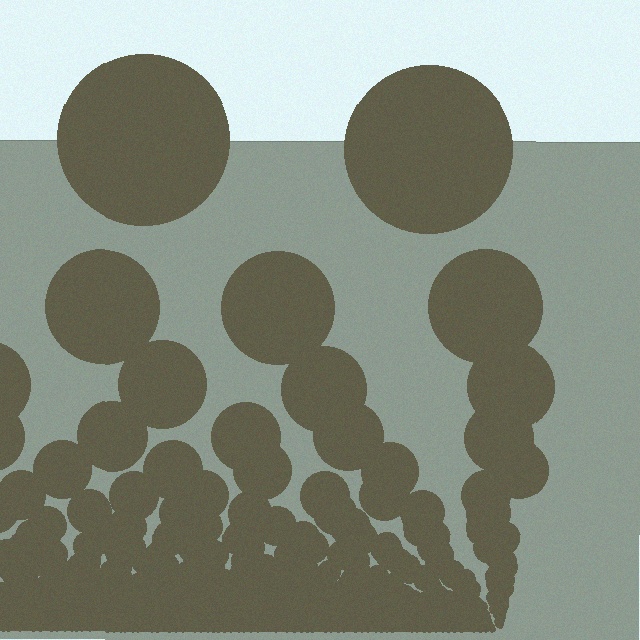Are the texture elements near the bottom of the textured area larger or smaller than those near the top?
Smaller. The gradient is inverted — elements near the bottom are smaller and denser.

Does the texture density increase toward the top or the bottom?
Density increases toward the bottom.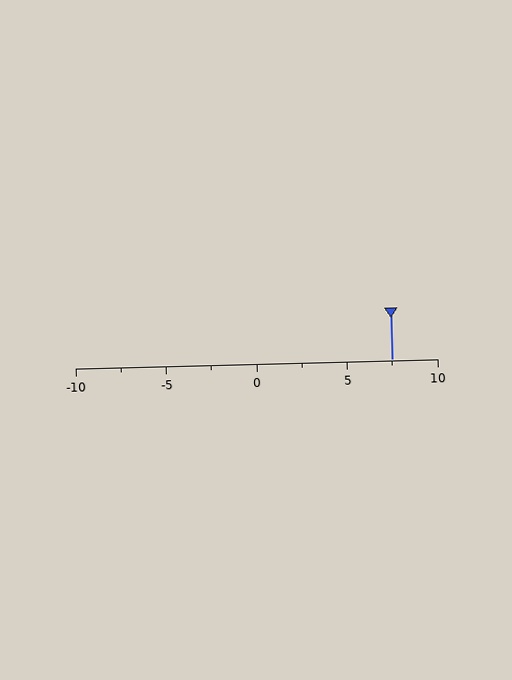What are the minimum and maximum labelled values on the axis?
The axis runs from -10 to 10.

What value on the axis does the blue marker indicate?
The marker indicates approximately 7.5.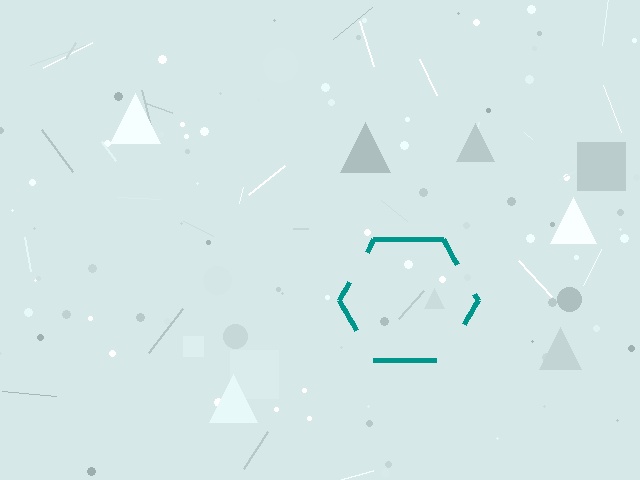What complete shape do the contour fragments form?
The contour fragments form a hexagon.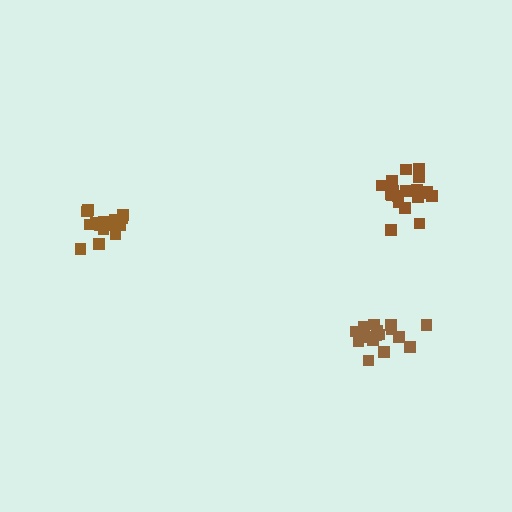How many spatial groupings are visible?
There are 3 spatial groupings.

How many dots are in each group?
Group 1: 16 dots, Group 2: 18 dots, Group 3: 19 dots (53 total).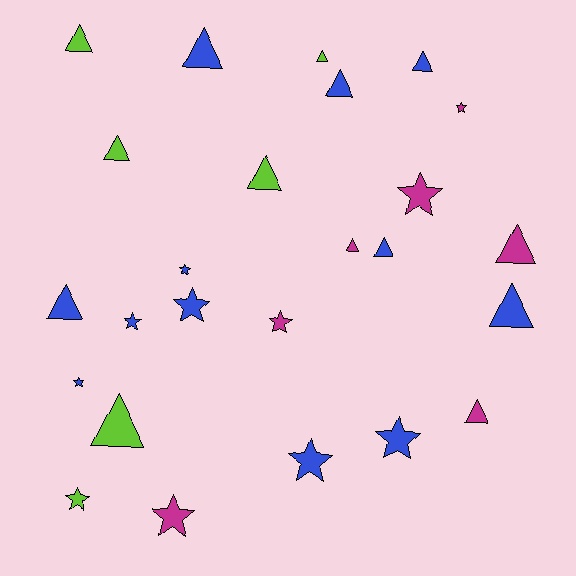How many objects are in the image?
There are 25 objects.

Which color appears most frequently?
Blue, with 12 objects.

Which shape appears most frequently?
Triangle, with 14 objects.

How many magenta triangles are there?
There are 3 magenta triangles.